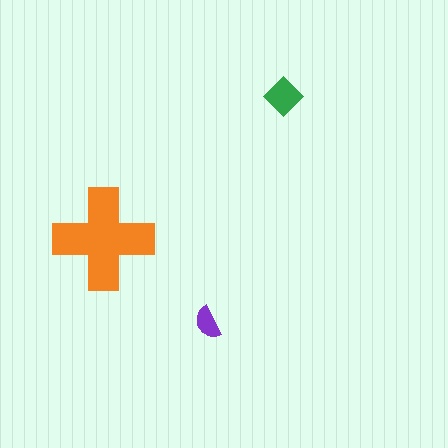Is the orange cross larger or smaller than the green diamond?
Larger.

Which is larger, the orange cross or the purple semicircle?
The orange cross.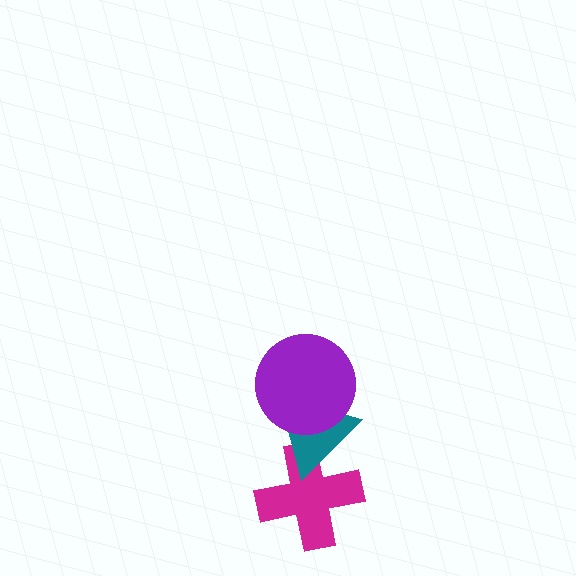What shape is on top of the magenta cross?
The teal triangle is on top of the magenta cross.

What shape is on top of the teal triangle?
The purple circle is on top of the teal triangle.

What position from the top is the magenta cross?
The magenta cross is 3rd from the top.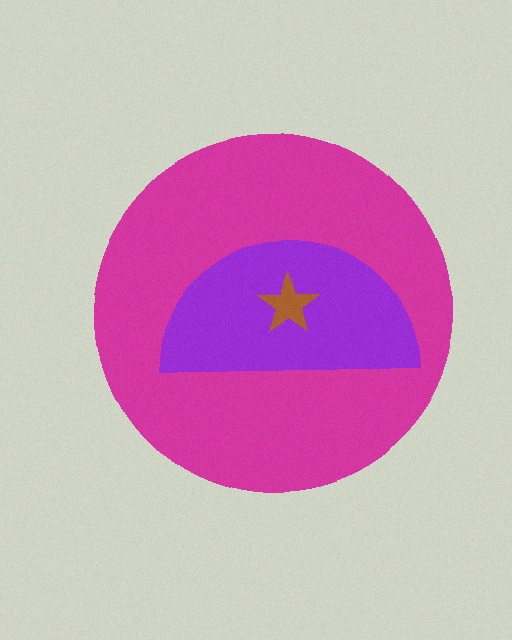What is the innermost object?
The brown star.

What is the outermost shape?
The magenta circle.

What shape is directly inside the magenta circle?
The purple semicircle.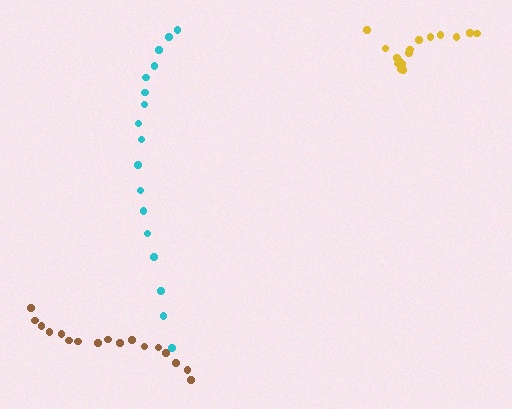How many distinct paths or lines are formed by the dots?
There are 3 distinct paths.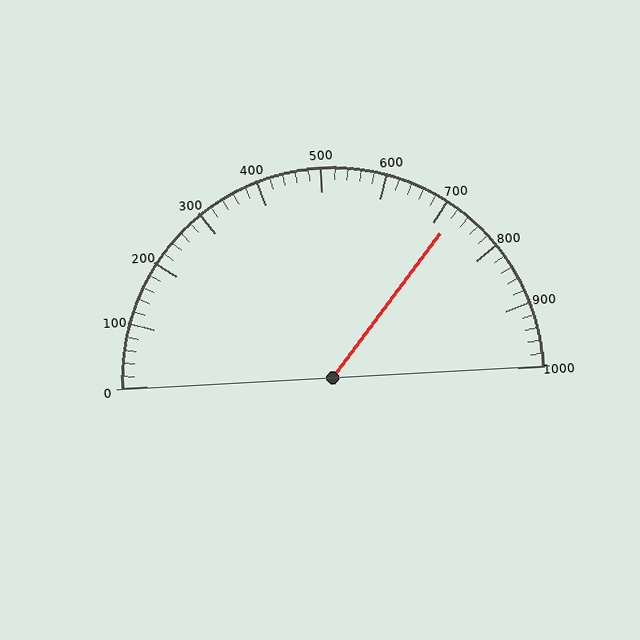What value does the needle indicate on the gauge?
The needle indicates approximately 720.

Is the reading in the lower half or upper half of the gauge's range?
The reading is in the upper half of the range (0 to 1000).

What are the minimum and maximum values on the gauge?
The gauge ranges from 0 to 1000.